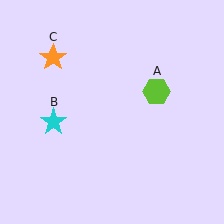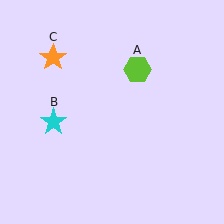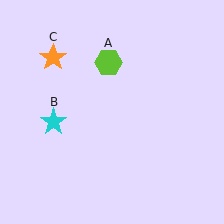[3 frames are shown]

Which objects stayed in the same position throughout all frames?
Cyan star (object B) and orange star (object C) remained stationary.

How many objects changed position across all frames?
1 object changed position: lime hexagon (object A).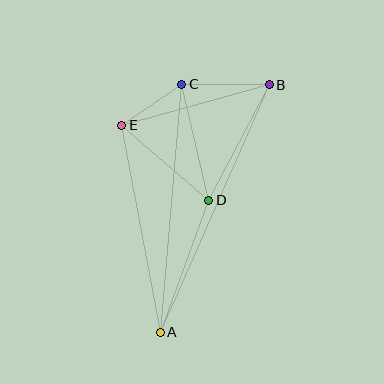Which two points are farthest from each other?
Points A and B are farthest from each other.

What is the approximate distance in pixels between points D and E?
The distance between D and E is approximately 115 pixels.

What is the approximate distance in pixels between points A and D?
The distance between A and D is approximately 140 pixels.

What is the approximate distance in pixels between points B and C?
The distance between B and C is approximately 88 pixels.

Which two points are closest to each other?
Points C and E are closest to each other.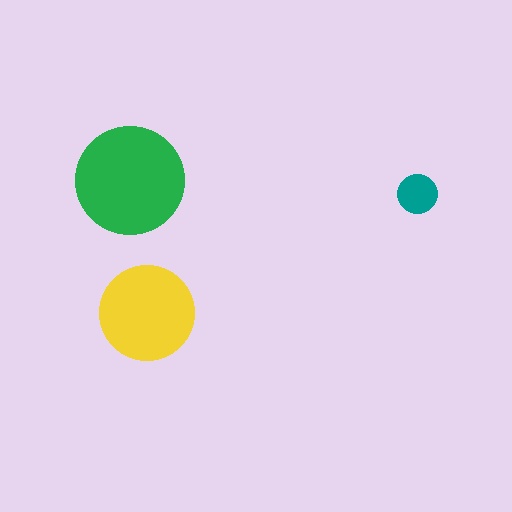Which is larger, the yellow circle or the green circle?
The green one.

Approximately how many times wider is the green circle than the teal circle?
About 3 times wider.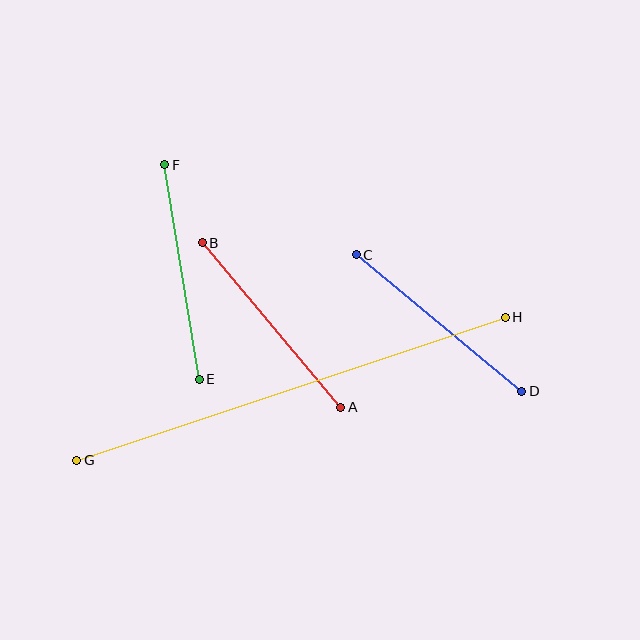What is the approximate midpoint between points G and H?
The midpoint is at approximately (291, 389) pixels.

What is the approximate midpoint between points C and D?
The midpoint is at approximately (439, 323) pixels.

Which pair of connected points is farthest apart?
Points G and H are farthest apart.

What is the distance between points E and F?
The distance is approximately 217 pixels.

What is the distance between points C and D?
The distance is approximately 215 pixels.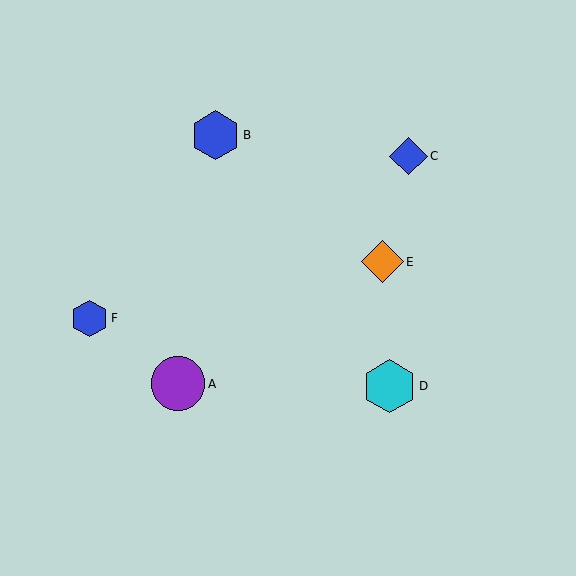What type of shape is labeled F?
Shape F is a blue hexagon.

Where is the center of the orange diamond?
The center of the orange diamond is at (382, 262).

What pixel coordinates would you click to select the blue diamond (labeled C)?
Click at (408, 156) to select the blue diamond C.